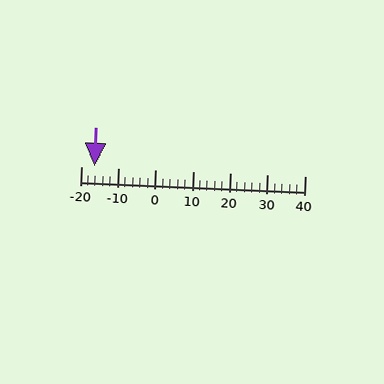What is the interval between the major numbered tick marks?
The major tick marks are spaced 10 units apart.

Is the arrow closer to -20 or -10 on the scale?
The arrow is closer to -20.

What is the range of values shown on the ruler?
The ruler shows values from -20 to 40.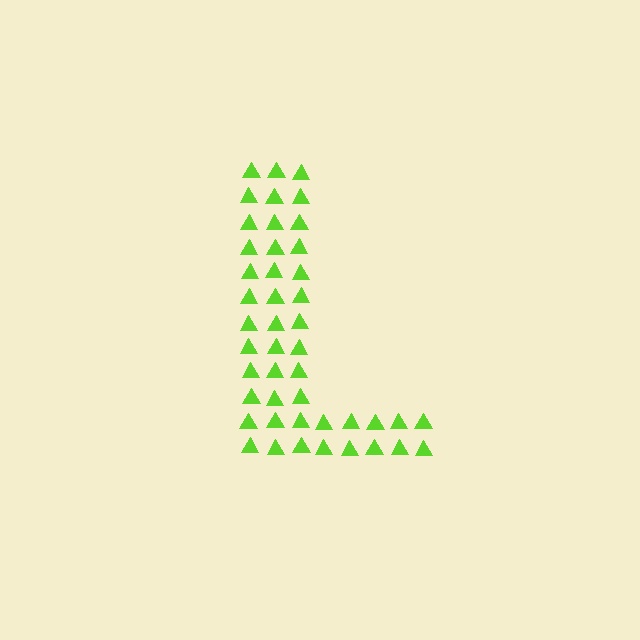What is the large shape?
The large shape is the letter L.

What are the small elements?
The small elements are triangles.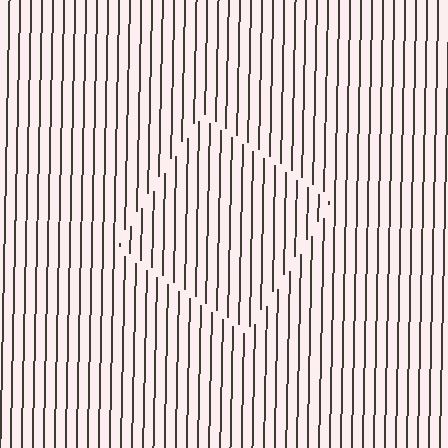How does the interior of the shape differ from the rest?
The interior of the shape contains the same grating, shifted by half a period — the contour is defined by the phase discontinuity where line-ends from the inner and outer gratings abut.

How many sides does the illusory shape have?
4 sides — the line-ends trace a square.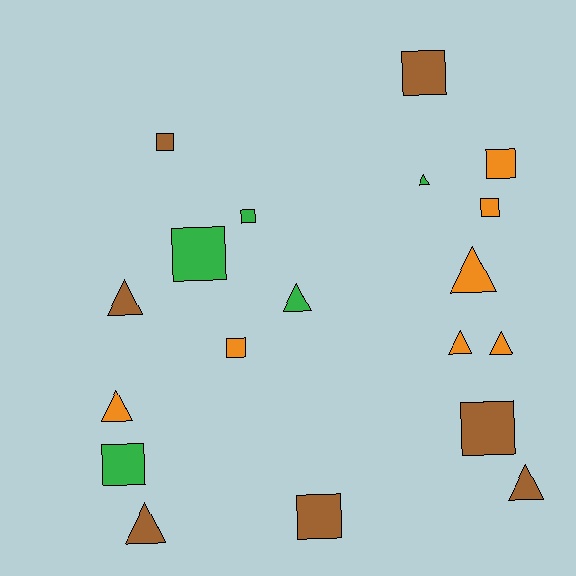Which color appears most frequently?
Orange, with 7 objects.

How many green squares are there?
There are 3 green squares.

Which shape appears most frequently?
Square, with 10 objects.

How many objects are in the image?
There are 19 objects.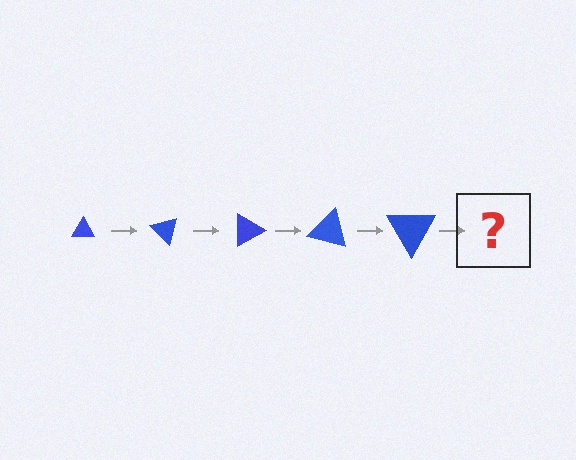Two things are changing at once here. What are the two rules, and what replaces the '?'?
The two rules are that the triangle grows larger each step and it rotates 45 degrees each step. The '?' should be a triangle, larger than the previous one and rotated 225 degrees from the start.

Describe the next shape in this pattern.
It should be a triangle, larger than the previous one and rotated 225 degrees from the start.